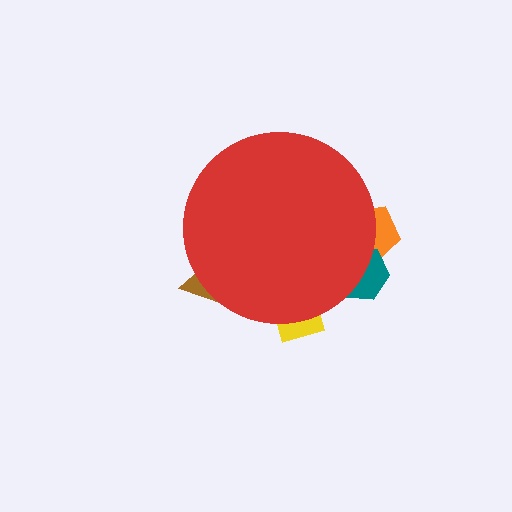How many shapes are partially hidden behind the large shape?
4 shapes are partially hidden.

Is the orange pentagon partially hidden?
Yes, the orange pentagon is partially hidden behind the red circle.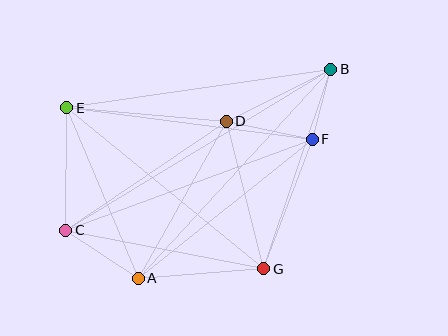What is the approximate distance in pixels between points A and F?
The distance between A and F is approximately 223 pixels.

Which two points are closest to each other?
Points B and F are closest to each other.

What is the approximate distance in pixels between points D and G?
The distance between D and G is approximately 152 pixels.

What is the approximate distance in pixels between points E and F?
The distance between E and F is approximately 248 pixels.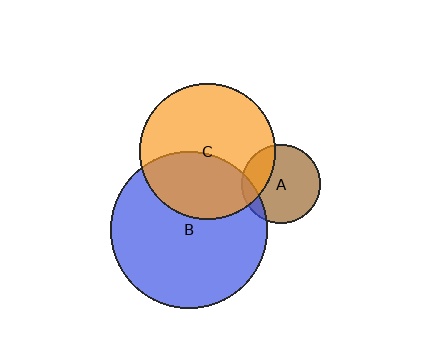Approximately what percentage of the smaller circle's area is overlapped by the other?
Approximately 25%.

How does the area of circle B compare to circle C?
Approximately 1.3 times.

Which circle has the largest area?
Circle B (blue).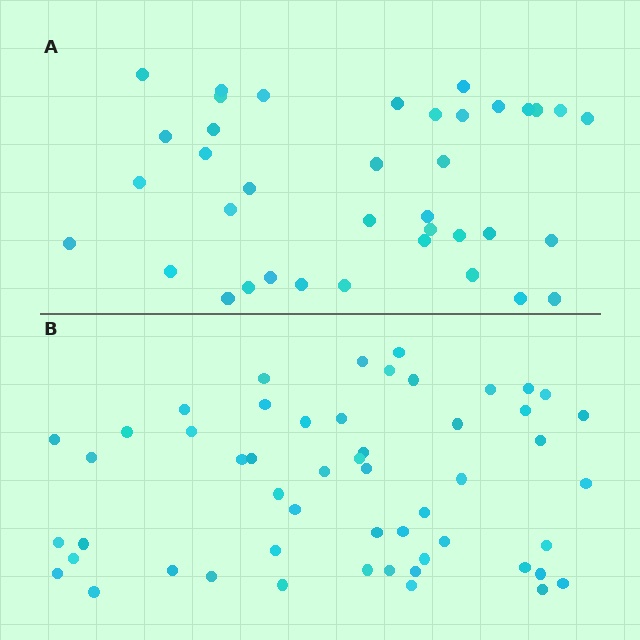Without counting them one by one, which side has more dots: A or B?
Region B (the bottom region) has more dots.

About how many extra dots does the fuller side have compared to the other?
Region B has approximately 15 more dots than region A.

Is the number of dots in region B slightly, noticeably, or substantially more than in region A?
Region B has noticeably more, but not dramatically so. The ratio is roughly 1.4 to 1.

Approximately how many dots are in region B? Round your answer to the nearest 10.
About 50 dots. (The exact count is 53, which rounds to 50.)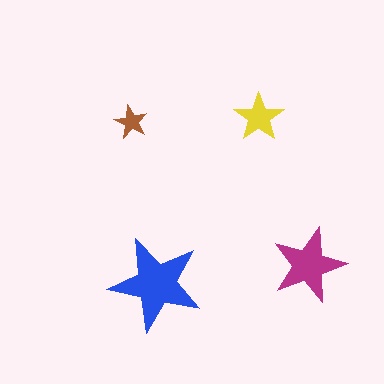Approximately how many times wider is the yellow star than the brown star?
About 1.5 times wider.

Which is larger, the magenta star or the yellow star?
The magenta one.